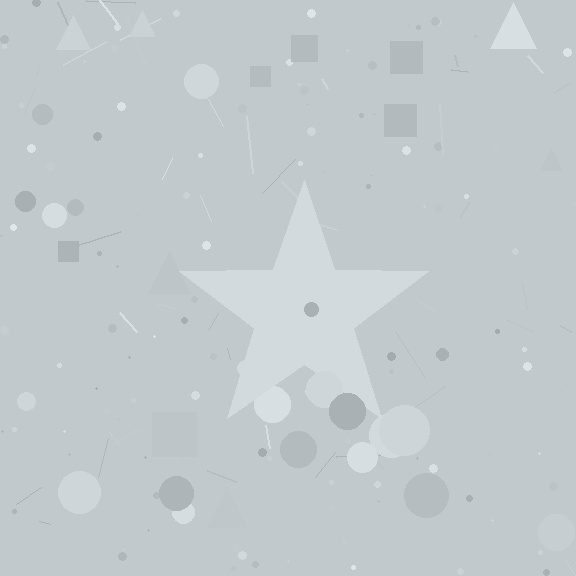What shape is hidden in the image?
A star is hidden in the image.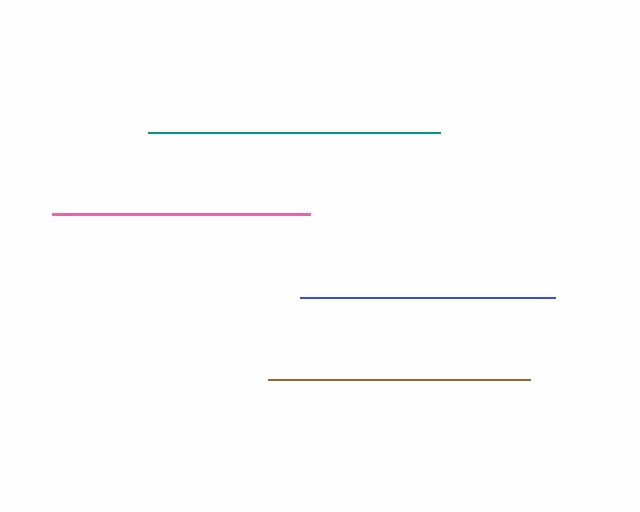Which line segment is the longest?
The teal line is the longest at approximately 293 pixels.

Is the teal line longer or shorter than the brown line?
The teal line is longer than the brown line.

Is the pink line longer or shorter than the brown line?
The brown line is longer than the pink line.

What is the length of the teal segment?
The teal segment is approximately 293 pixels long.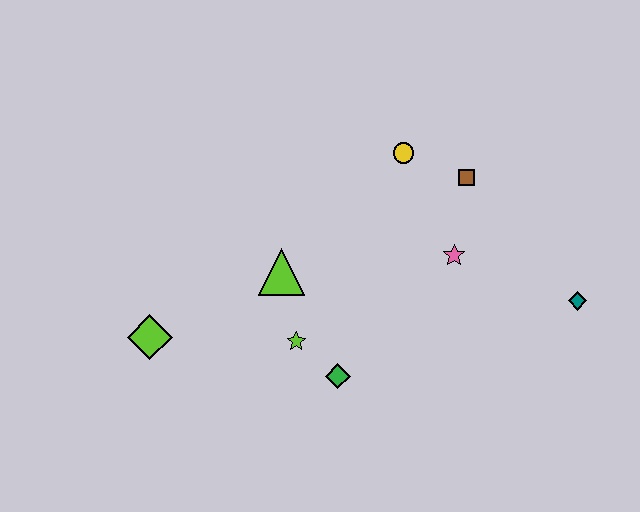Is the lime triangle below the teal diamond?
No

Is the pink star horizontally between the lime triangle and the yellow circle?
No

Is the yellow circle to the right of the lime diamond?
Yes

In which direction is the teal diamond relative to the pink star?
The teal diamond is to the right of the pink star.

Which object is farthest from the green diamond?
The teal diamond is farthest from the green diamond.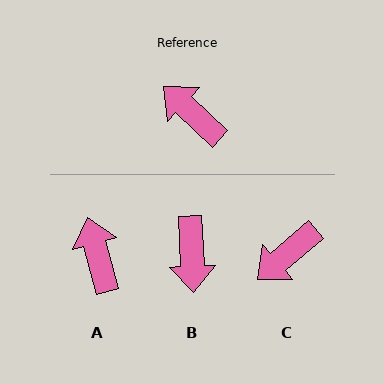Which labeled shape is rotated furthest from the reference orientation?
B, about 136 degrees away.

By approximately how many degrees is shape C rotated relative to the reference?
Approximately 84 degrees counter-clockwise.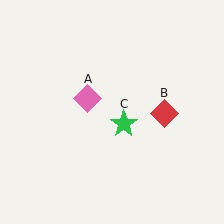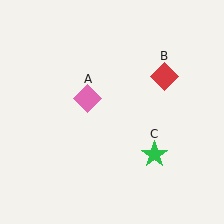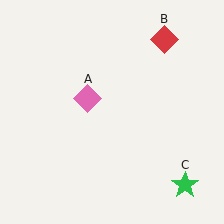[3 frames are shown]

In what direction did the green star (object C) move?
The green star (object C) moved down and to the right.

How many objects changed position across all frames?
2 objects changed position: red diamond (object B), green star (object C).